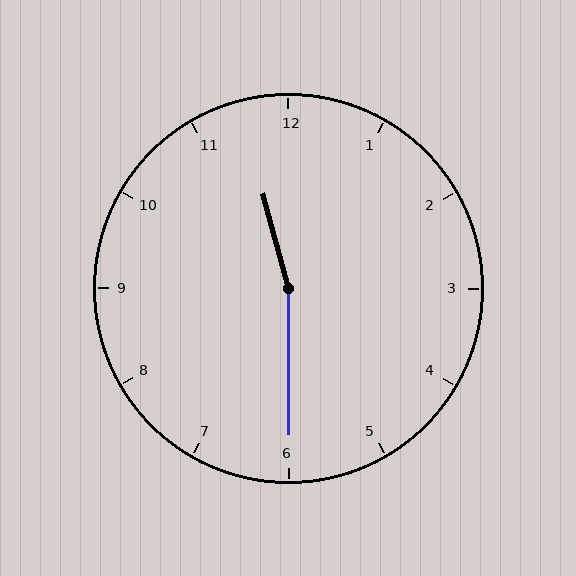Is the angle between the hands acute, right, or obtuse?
It is obtuse.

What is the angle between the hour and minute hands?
Approximately 165 degrees.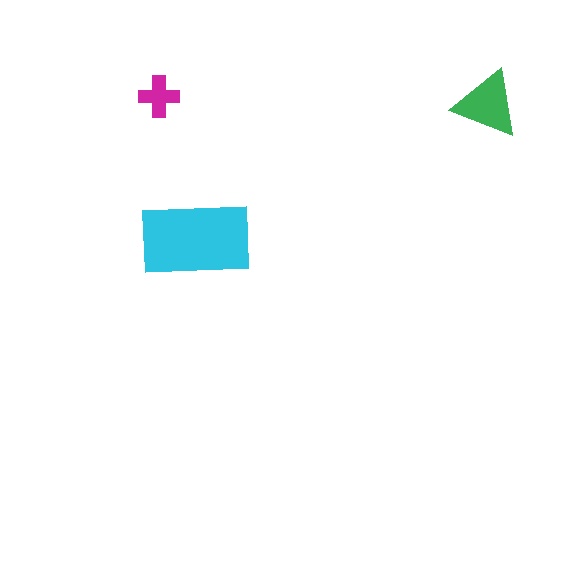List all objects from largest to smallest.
The cyan rectangle, the green triangle, the magenta cross.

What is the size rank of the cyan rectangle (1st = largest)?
1st.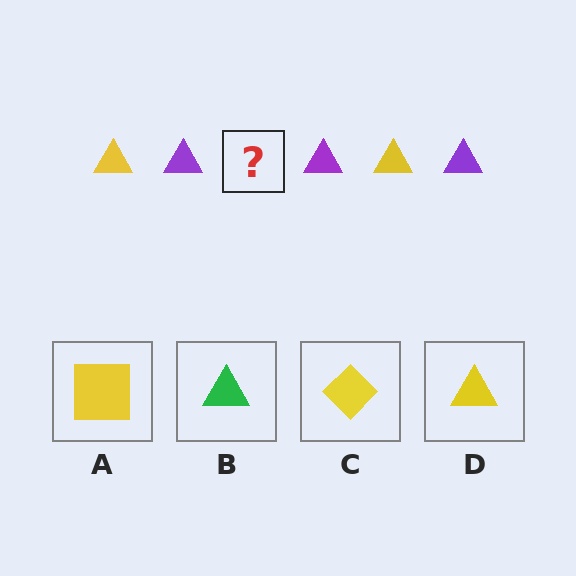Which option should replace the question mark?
Option D.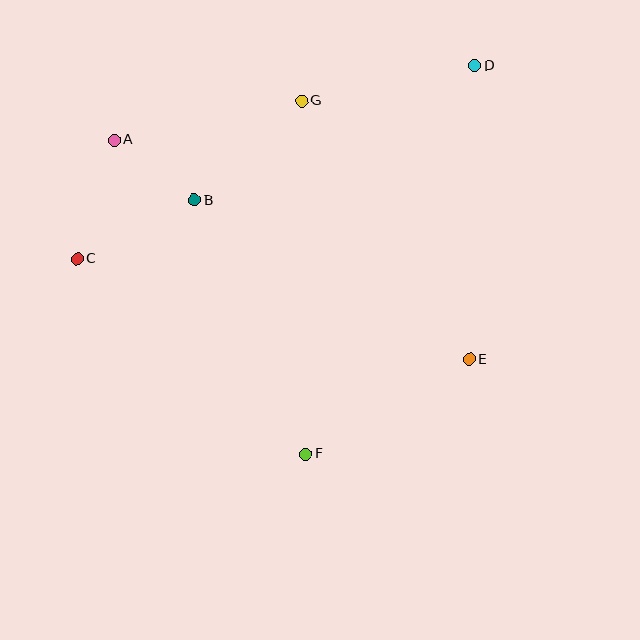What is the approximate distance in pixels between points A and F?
The distance between A and F is approximately 367 pixels.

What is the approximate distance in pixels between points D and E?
The distance between D and E is approximately 294 pixels.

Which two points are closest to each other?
Points A and B are closest to each other.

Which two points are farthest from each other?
Points C and D are farthest from each other.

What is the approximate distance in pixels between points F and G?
The distance between F and G is approximately 353 pixels.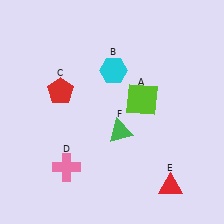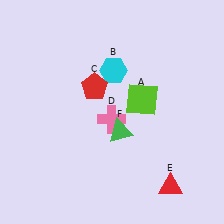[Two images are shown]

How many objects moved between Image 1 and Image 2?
2 objects moved between the two images.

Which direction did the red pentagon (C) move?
The red pentagon (C) moved right.